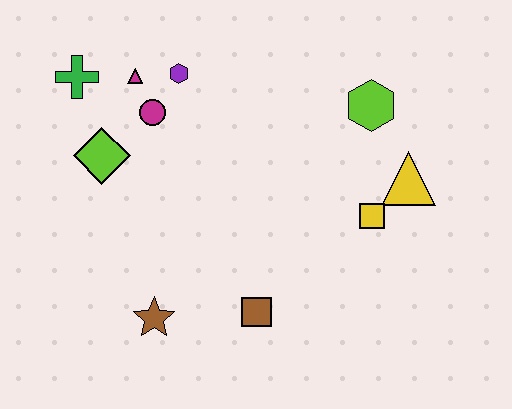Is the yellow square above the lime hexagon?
No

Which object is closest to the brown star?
The brown square is closest to the brown star.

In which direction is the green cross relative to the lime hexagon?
The green cross is to the left of the lime hexagon.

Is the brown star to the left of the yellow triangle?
Yes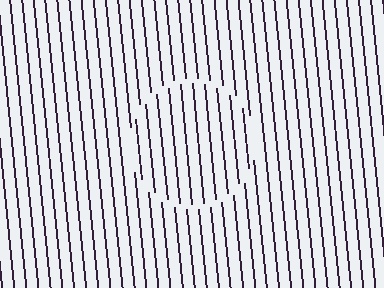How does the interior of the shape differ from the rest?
The interior of the shape contains the same grating, shifted by half a period — the contour is defined by the phase discontinuity where line-ends from the inner and outer gratings abut.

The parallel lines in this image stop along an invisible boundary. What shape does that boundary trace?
An illusory circle. The interior of the shape contains the same grating, shifted by half a period — the contour is defined by the phase discontinuity where line-ends from the inner and outer gratings abut.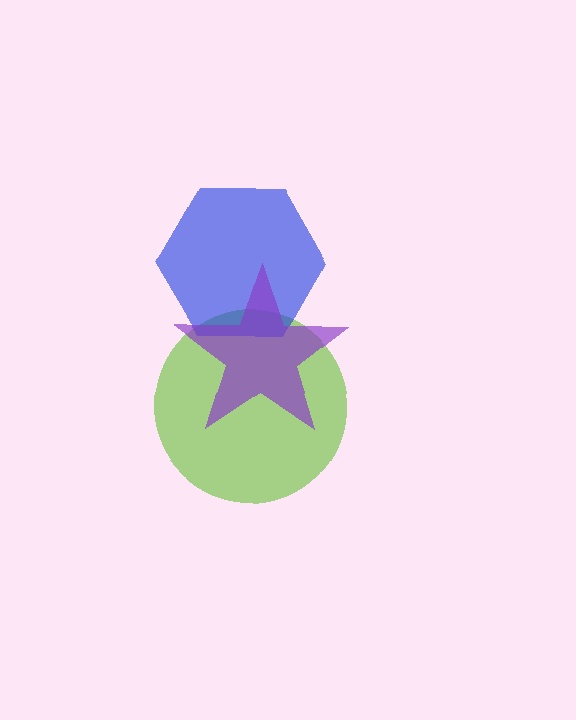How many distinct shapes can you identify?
There are 3 distinct shapes: a lime circle, a blue hexagon, a purple star.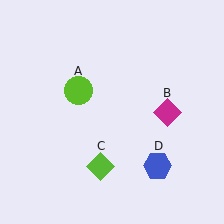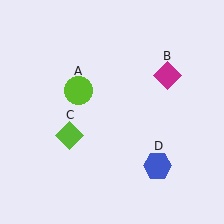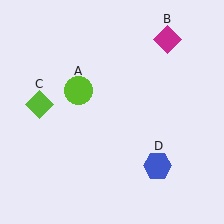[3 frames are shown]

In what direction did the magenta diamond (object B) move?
The magenta diamond (object B) moved up.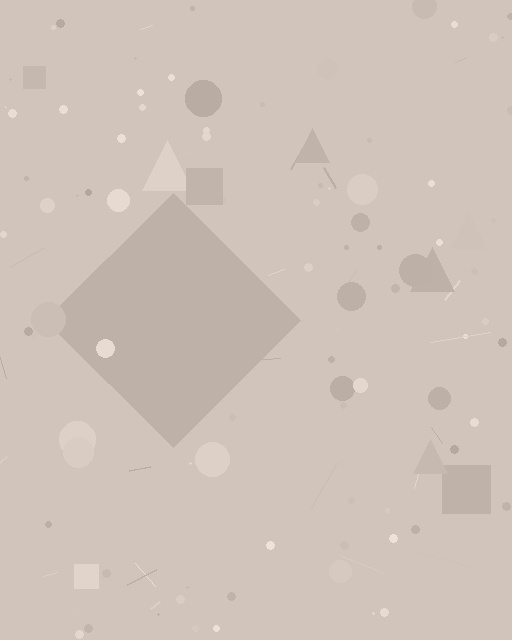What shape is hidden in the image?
A diamond is hidden in the image.